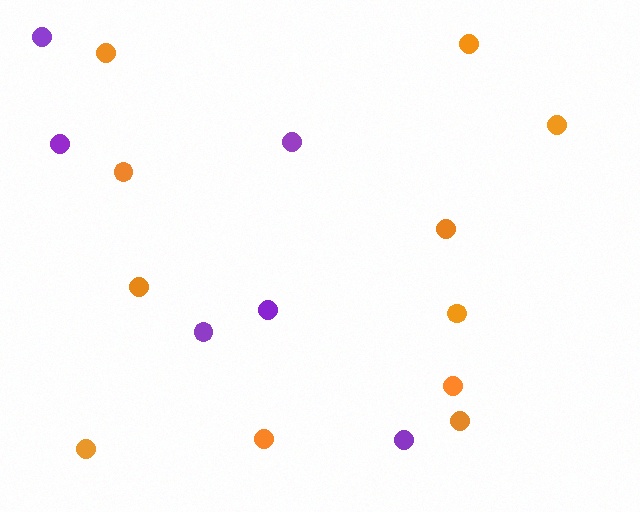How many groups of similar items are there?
There are 2 groups: one group of purple circles (6) and one group of orange circles (11).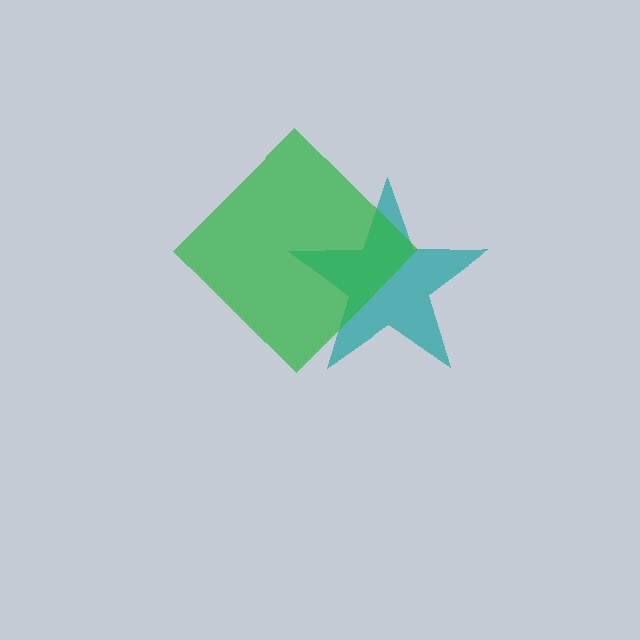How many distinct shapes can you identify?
There are 2 distinct shapes: a teal star, a green diamond.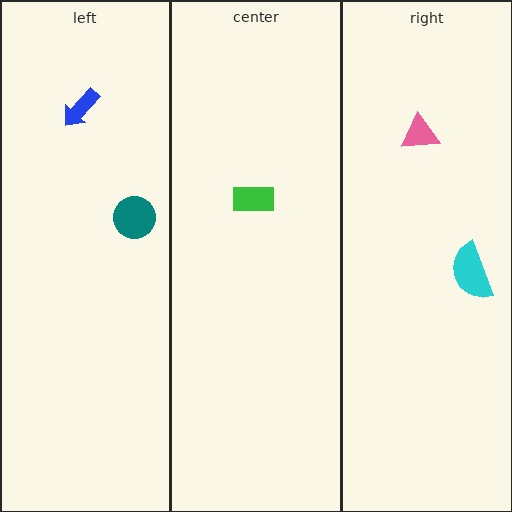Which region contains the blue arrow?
The left region.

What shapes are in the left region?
The teal circle, the blue arrow.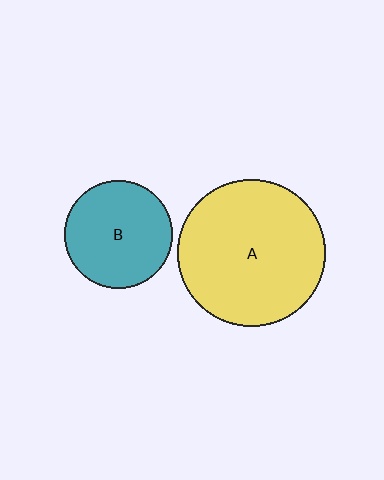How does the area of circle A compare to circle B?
Approximately 1.9 times.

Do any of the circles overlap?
No, none of the circles overlap.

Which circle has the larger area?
Circle A (yellow).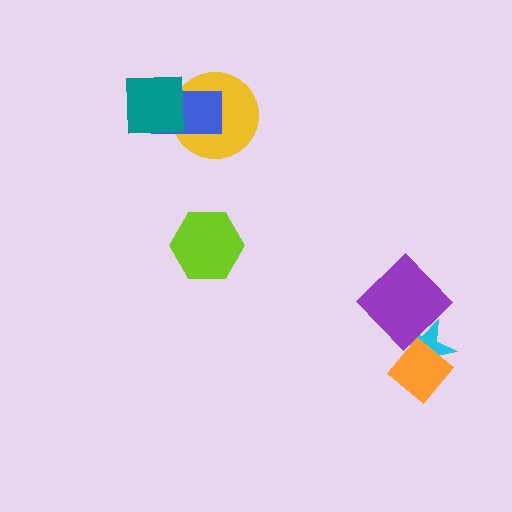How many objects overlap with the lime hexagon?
0 objects overlap with the lime hexagon.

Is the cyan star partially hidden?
Yes, it is partially covered by another shape.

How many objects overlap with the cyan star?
2 objects overlap with the cyan star.